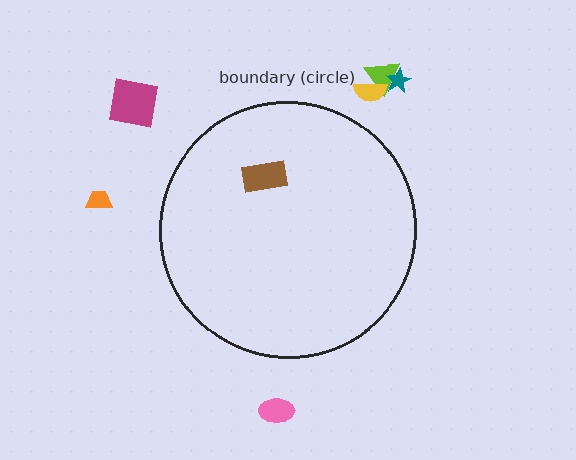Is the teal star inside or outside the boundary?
Outside.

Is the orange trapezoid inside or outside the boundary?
Outside.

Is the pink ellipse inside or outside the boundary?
Outside.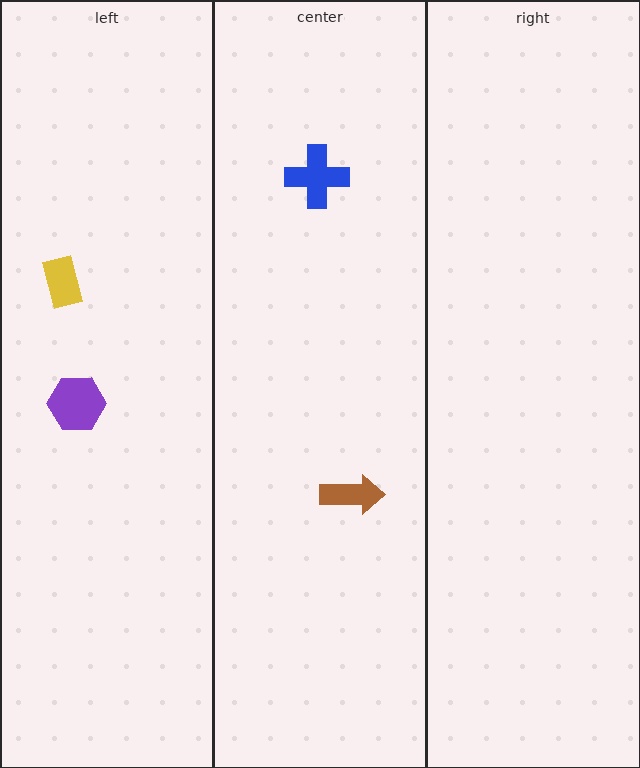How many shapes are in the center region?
2.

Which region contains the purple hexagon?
The left region.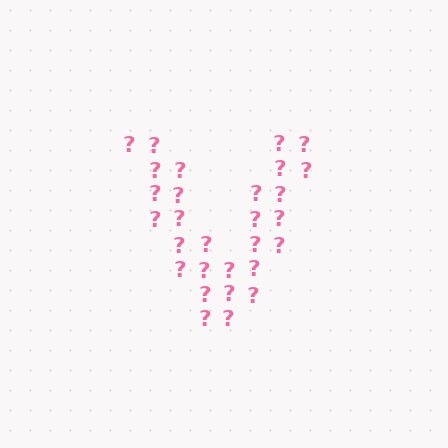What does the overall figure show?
The overall figure shows the letter V.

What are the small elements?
The small elements are question marks.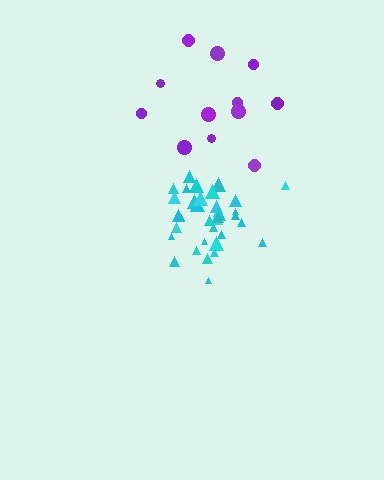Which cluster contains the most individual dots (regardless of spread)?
Cyan (35).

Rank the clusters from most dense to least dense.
cyan, purple.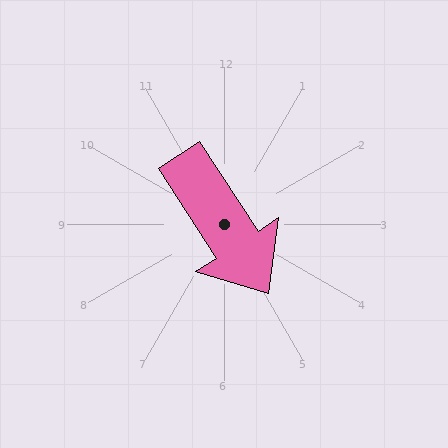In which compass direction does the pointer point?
Southeast.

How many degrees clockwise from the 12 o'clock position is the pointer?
Approximately 147 degrees.